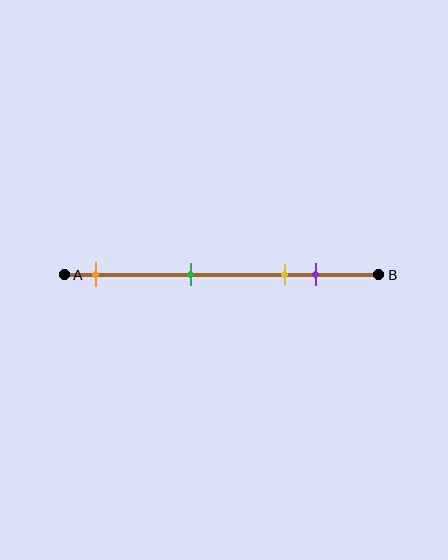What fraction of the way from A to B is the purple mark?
The purple mark is approximately 80% (0.8) of the way from A to B.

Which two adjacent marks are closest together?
The yellow and purple marks are the closest adjacent pair.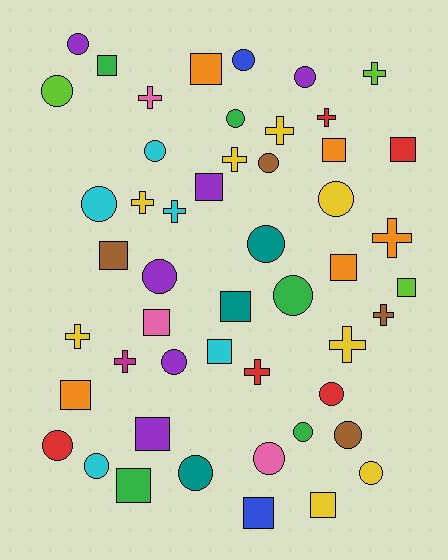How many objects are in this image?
There are 50 objects.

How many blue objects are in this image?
There are 2 blue objects.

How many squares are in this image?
There are 16 squares.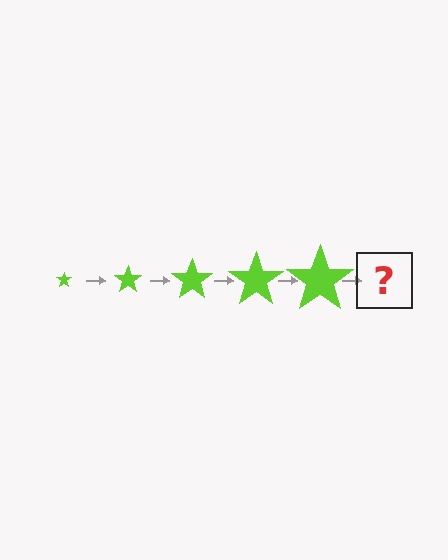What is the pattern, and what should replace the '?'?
The pattern is that the star gets progressively larger each step. The '?' should be a lime star, larger than the previous one.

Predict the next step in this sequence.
The next step is a lime star, larger than the previous one.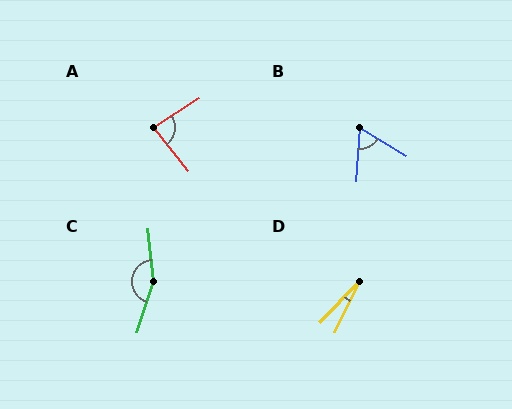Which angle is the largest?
C, at approximately 156 degrees.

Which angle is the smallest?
D, at approximately 18 degrees.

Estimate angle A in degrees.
Approximately 85 degrees.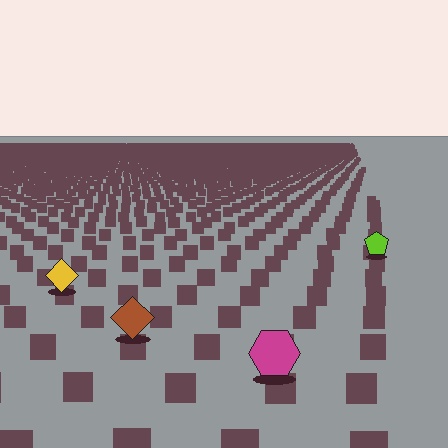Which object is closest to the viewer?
The magenta hexagon is closest. The texture marks near it are larger and more spread out.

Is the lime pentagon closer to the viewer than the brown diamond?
No. The brown diamond is closer — you can tell from the texture gradient: the ground texture is coarser near it.